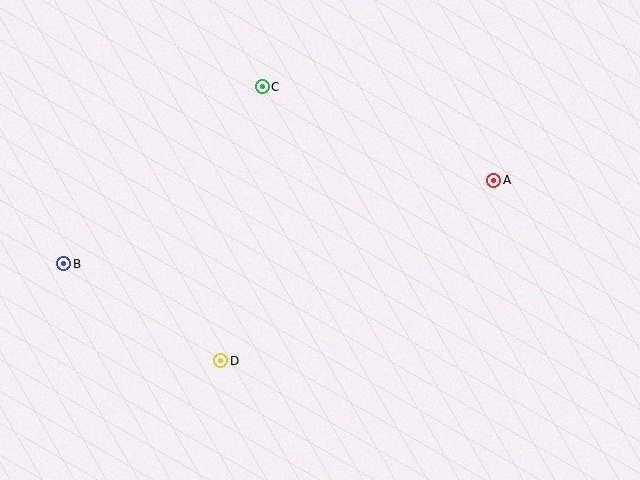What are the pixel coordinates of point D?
Point D is at (221, 361).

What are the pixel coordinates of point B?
Point B is at (64, 264).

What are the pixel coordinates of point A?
Point A is at (494, 180).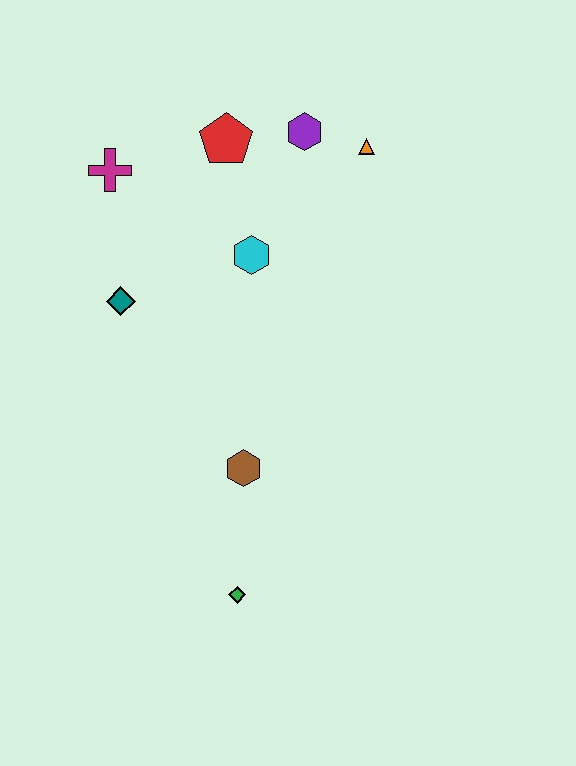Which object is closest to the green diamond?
The brown hexagon is closest to the green diamond.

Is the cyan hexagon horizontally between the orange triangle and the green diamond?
Yes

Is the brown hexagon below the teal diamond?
Yes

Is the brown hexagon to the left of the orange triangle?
Yes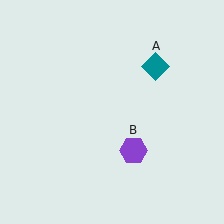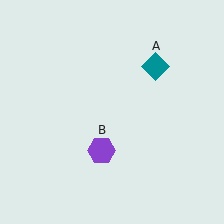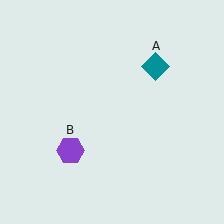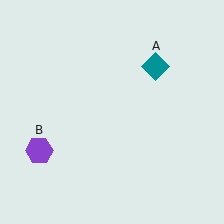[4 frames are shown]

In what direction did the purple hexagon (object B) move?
The purple hexagon (object B) moved left.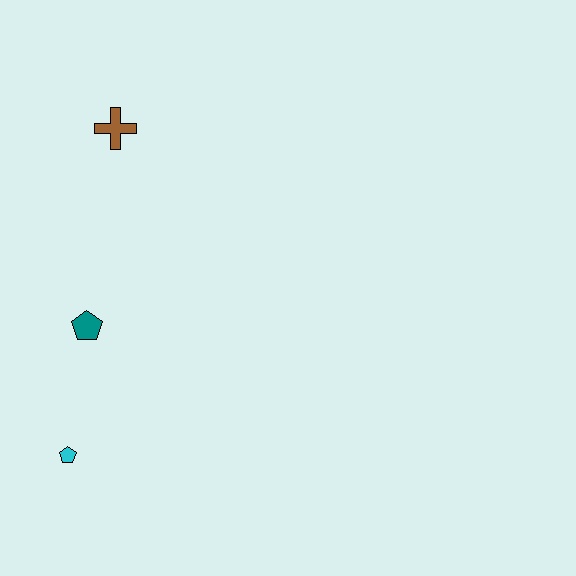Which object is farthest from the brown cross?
The cyan pentagon is farthest from the brown cross.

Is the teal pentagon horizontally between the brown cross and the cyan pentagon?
Yes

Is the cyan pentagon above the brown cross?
No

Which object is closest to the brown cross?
The teal pentagon is closest to the brown cross.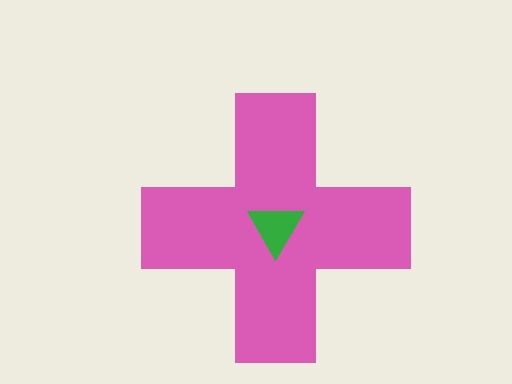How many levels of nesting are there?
2.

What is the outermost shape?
The pink cross.